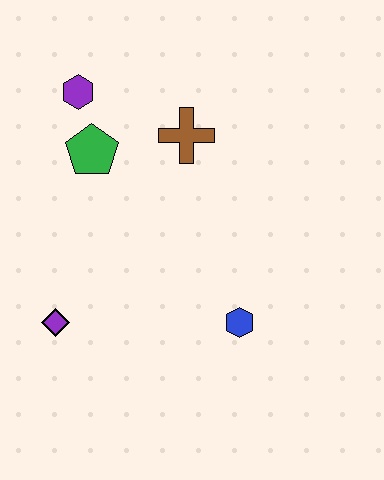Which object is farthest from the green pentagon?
The blue hexagon is farthest from the green pentagon.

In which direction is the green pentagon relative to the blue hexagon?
The green pentagon is above the blue hexagon.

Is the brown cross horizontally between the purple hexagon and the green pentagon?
No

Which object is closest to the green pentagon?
The purple hexagon is closest to the green pentagon.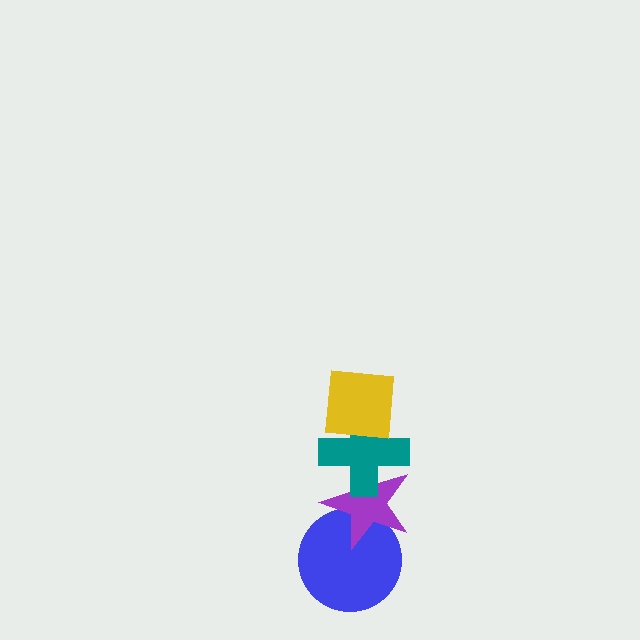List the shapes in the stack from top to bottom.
From top to bottom: the yellow square, the teal cross, the purple star, the blue circle.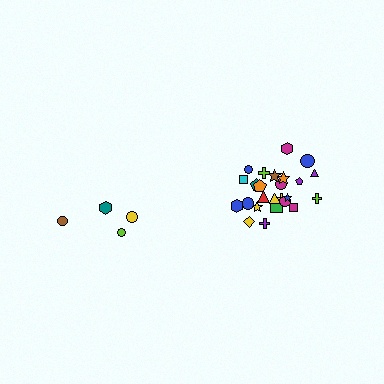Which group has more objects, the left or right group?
The right group.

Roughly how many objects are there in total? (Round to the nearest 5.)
Roughly 30 objects in total.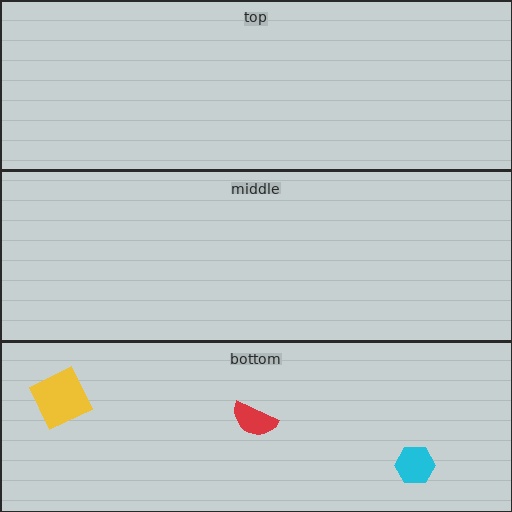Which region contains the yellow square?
The bottom region.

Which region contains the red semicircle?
The bottom region.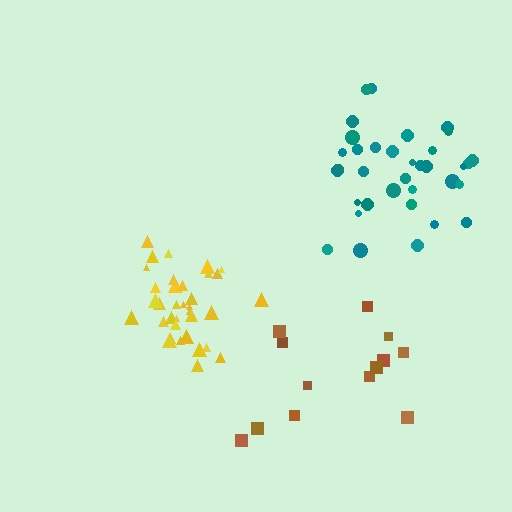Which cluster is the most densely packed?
Yellow.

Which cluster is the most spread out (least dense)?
Brown.